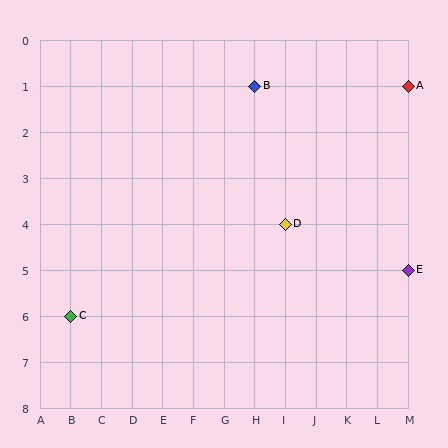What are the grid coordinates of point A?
Point A is at grid coordinates (M, 1).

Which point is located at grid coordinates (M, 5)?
Point E is at (M, 5).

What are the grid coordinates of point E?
Point E is at grid coordinates (M, 5).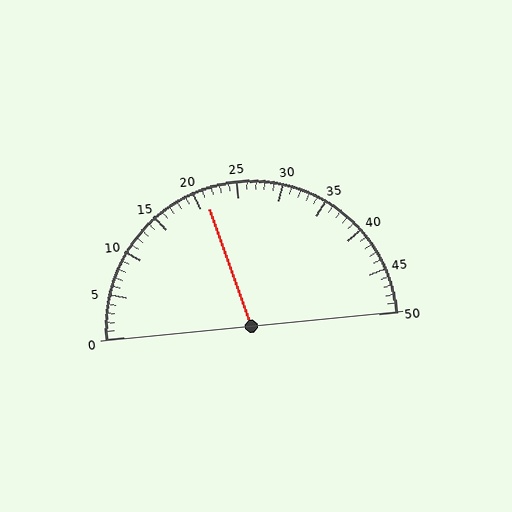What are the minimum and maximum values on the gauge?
The gauge ranges from 0 to 50.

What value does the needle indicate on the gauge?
The needle indicates approximately 21.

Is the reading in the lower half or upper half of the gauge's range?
The reading is in the lower half of the range (0 to 50).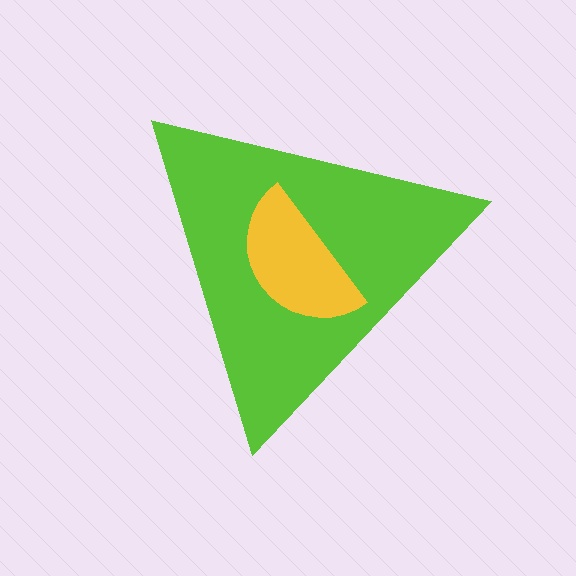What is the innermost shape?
The yellow semicircle.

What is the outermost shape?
The lime triangle.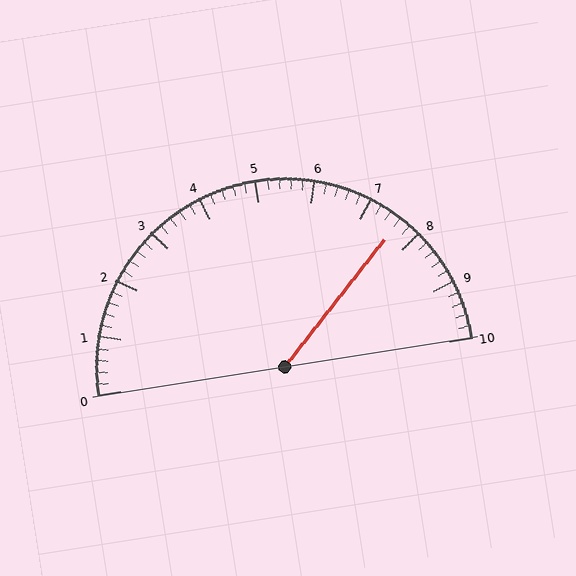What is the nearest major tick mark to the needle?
The nearest major tick mark is 8.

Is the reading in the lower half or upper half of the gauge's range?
The reading is in the upper half of the range (0 to 10).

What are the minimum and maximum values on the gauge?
The gauge ranges from 0 to 10.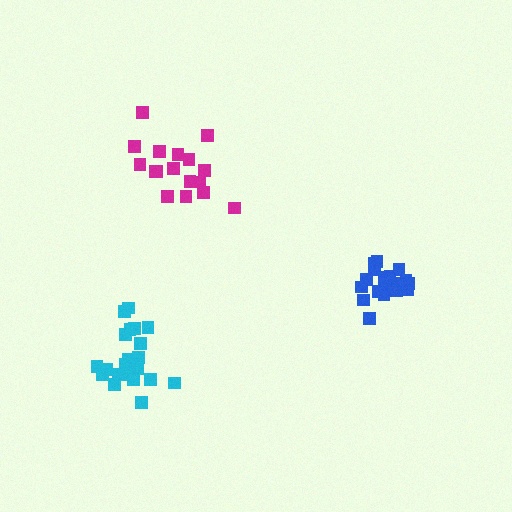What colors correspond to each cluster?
The clusters are colored: magenta, blue, cyan.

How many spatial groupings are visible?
There are 3 spatial groupings.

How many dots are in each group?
Group 1: 17 dots, Group 2: 21 dots, Group 3: 21 dots (59 total).